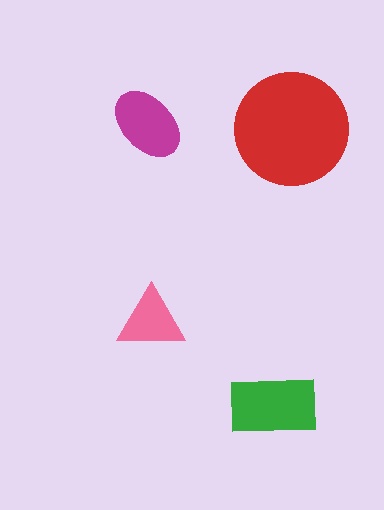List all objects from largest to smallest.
The red circle, the green rectangle, the magenta ellipse, the pink triangle.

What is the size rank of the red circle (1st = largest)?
1st.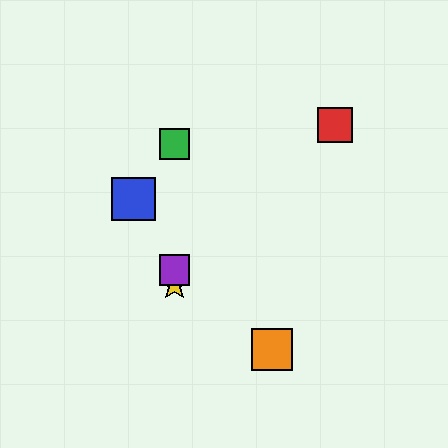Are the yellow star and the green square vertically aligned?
Yes, both are at x≈175.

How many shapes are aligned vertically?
3 shapes (the green square, the yellow star, the purple square) are aligned vertically.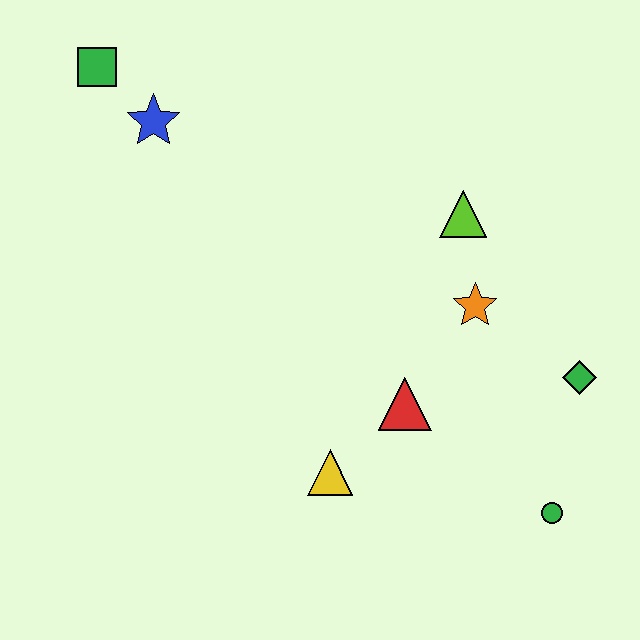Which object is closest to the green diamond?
The orange star is closest to the green diamond.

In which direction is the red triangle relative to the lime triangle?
The red triangle is below the lime triangle.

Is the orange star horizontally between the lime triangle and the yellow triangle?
No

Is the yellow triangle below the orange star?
Yes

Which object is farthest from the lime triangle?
The green square is farthest from the lime triangle.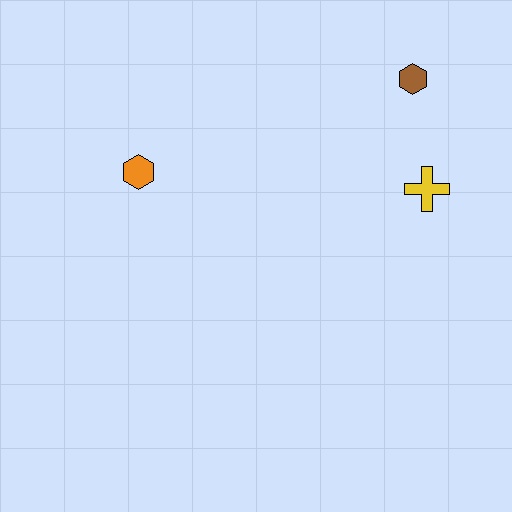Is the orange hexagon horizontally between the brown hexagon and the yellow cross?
No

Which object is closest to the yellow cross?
The brown hexagon is closest to the yellow cross.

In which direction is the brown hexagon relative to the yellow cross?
The brown hexagon is above the yellow cross.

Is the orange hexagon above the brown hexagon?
No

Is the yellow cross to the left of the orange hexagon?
No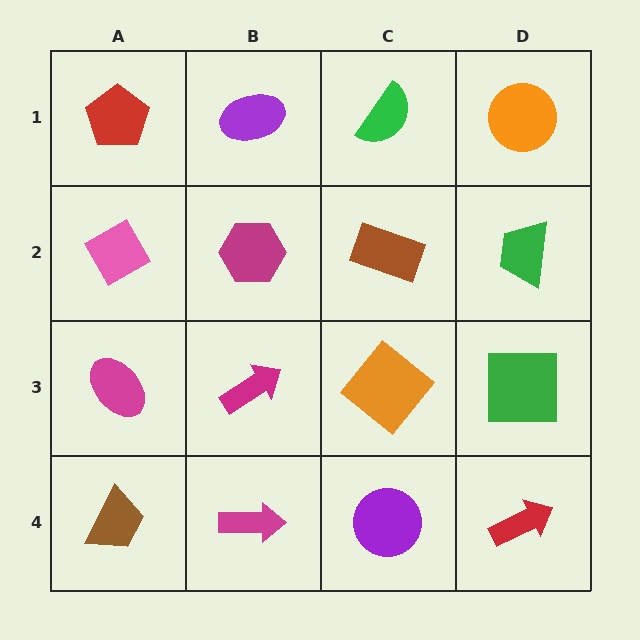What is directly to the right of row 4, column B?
A purple circle.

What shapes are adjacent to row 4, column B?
A magenta arrow (row 3, column B), a brown trapezoid (row 4, column A), a purple circle (row 4, column C).